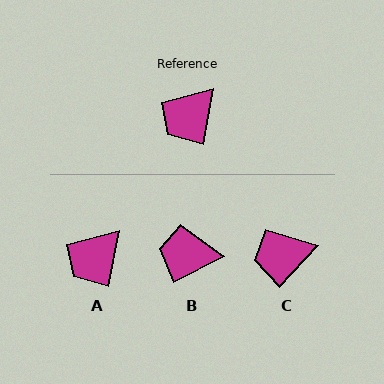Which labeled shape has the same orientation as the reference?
A.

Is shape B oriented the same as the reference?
No, it is off by about 52 degrees.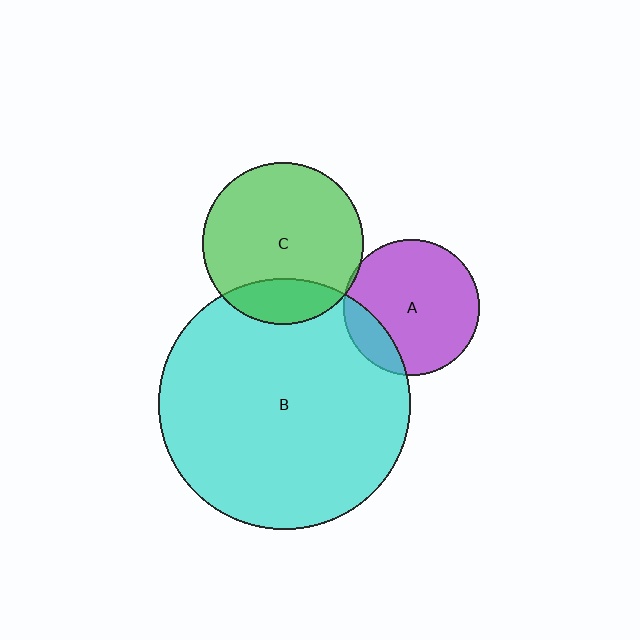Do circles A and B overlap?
Yes.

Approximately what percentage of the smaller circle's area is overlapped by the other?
Approximately 15%.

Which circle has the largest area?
Circle B (cyan).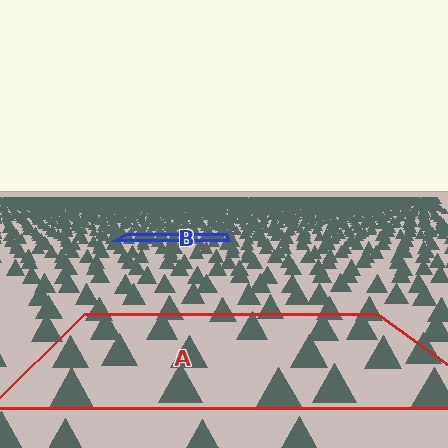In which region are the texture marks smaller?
The texture marks are smaller in region B, because it is farther away.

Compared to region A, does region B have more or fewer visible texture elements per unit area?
Region B has more texture elements per unit area — they are packed more densely because it is farther away.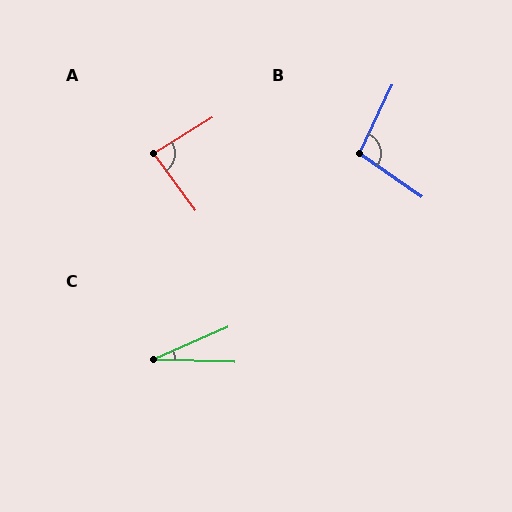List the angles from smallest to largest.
C (25°), A (85°), B (99°).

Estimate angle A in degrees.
Approximately 85 degrees.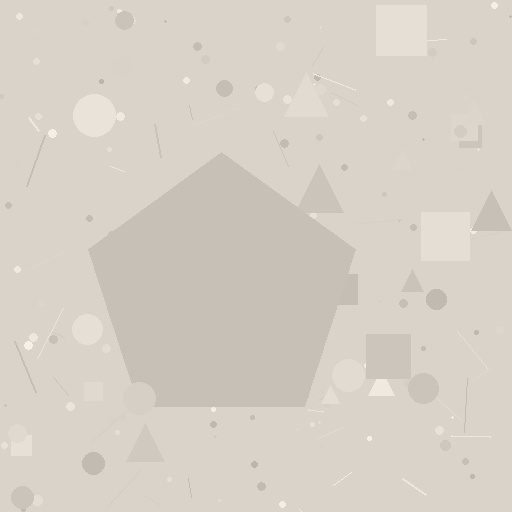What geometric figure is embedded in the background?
A pentagon is embedded in the background.